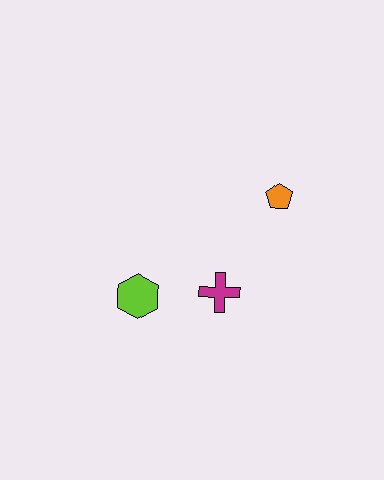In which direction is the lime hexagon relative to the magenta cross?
The lime hexagon is to the left of the magenta cross.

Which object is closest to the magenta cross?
The lime hexagon is closest to the magenta cross.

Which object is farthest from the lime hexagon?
The orange pentagon is farthest from the lime hexagon.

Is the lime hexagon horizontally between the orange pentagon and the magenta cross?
No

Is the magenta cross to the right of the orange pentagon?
No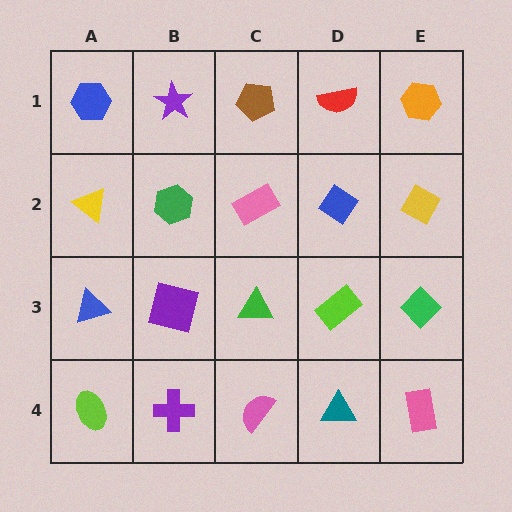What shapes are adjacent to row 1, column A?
A yellow triangle (row 2, column A), a purple star (row 1, column B).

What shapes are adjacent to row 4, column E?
A green diamond (row 3, column E), a teal triangle (row 4, column D).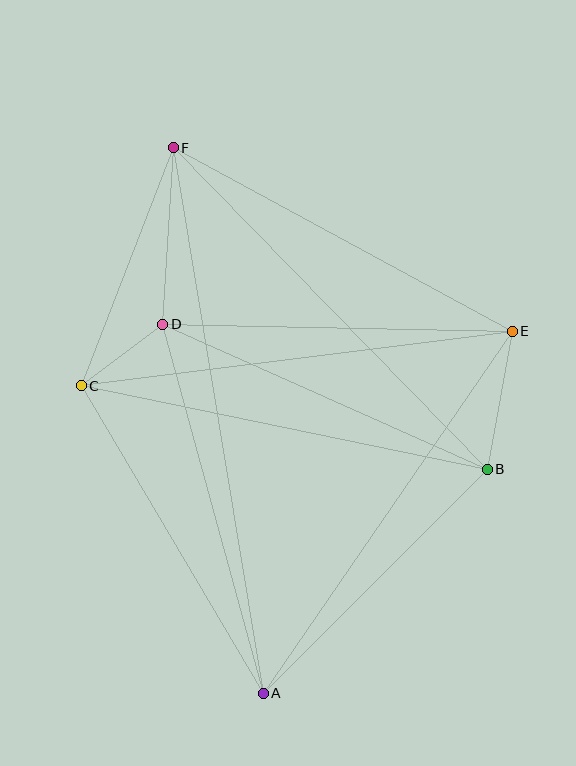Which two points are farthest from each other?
Points A and F are farthest from each other.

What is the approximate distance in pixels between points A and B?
The distance between A and B is approximately 317 pixels.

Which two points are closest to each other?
Points C and D are closest to each other.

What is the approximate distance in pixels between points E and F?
The distance between E and F is approximately 385 pixels.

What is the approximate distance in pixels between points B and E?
The distance between B and E is approximately 140 pixels.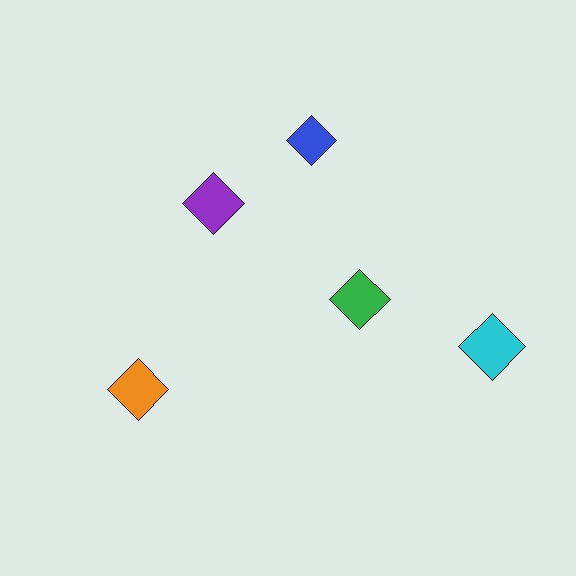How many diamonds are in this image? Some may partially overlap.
There are 5 diamonds.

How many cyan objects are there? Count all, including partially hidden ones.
There is 1 cyan object.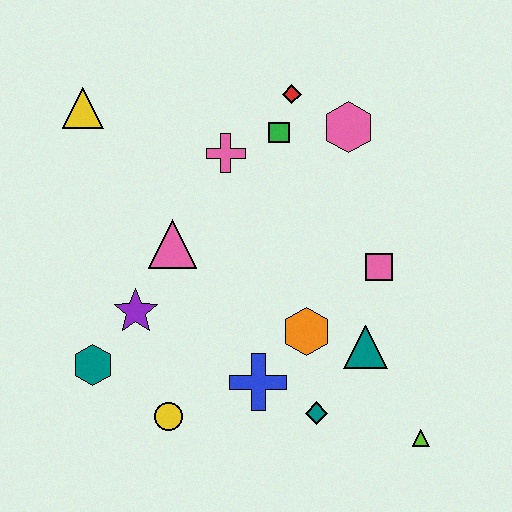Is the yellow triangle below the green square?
No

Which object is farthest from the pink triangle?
The lime triangle is farthest from the pink triangle.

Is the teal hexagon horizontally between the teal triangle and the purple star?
No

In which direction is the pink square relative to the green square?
The pink square is below the green square.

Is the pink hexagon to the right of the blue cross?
Yes